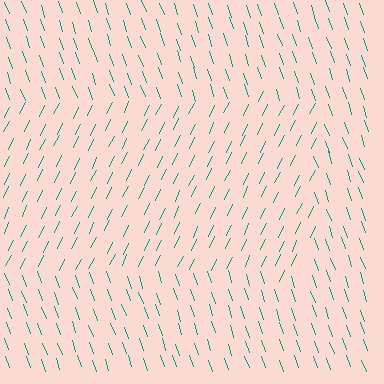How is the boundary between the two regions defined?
The boundary is defined purely by a change in line orientation (approximately 45 degrees difference). All lines are the same color and thickness.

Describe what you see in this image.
The image is filled with small teal line segments. A rectangle region in the image has lines oriented differently from the surrounding lines, creating a visible texture boundary.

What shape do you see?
I see a rectangle.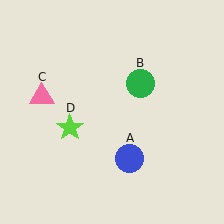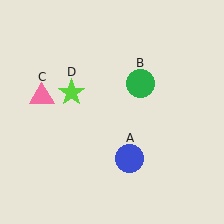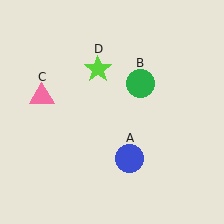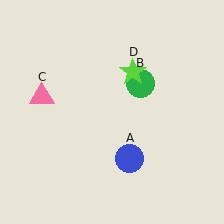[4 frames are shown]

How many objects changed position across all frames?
1 object changed position: lime star (object D).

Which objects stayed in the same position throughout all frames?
Blue circle (object A) and green circle (object B) and pink triangle (object C) remained stationary.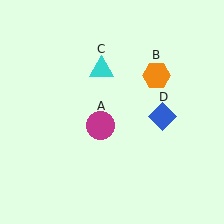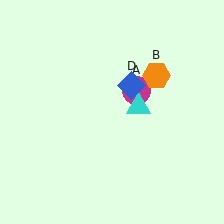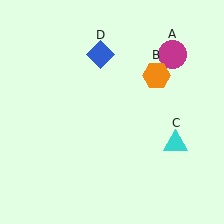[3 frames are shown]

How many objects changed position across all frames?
3 objects changed position: magenta circle (object A), cyan triangle (object C), blue diamond (object D).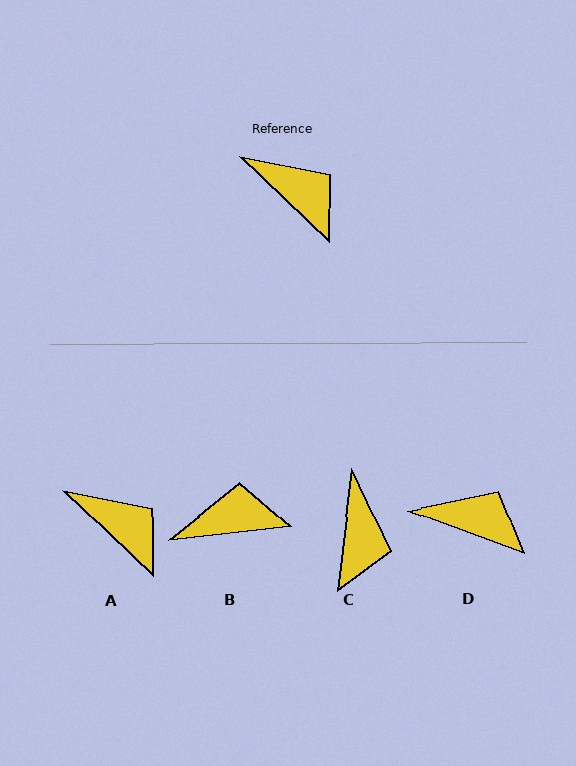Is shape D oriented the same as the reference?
No, it is off by about 23 degrees.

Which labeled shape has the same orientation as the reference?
A.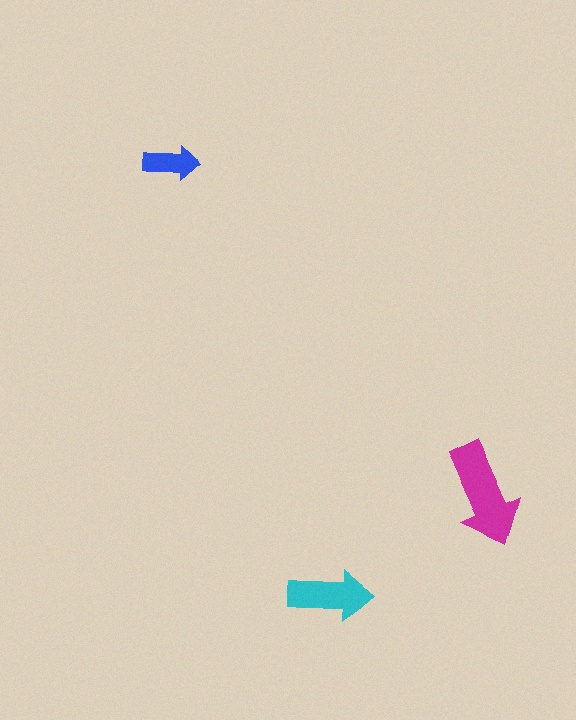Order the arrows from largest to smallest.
the magenta one, the cyan one, the blue one.